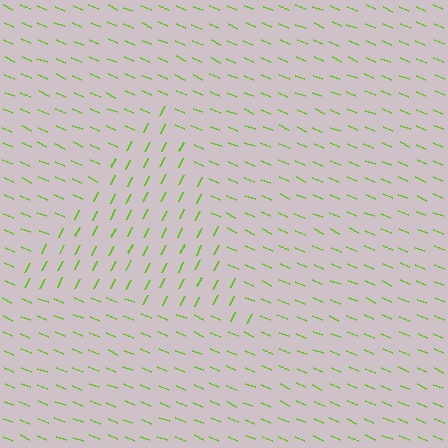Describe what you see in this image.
The image is filled with small lime line segments. A triangle region in the image has lines oriented differently from the surrounding lines, creating a visible texture boundary.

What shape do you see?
I see a triangle.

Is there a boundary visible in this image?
Yes, there is a texture boundary formed by a change in line orientation.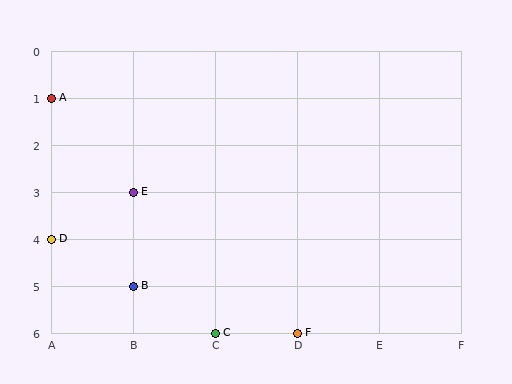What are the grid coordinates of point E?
Point E is at grid coordinates (B, 3).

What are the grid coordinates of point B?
Point B is at grid coordinates (B, 5).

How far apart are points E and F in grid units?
Points E and F are 2 columns and 3 rows apart (about 3.6 grid units diagonally).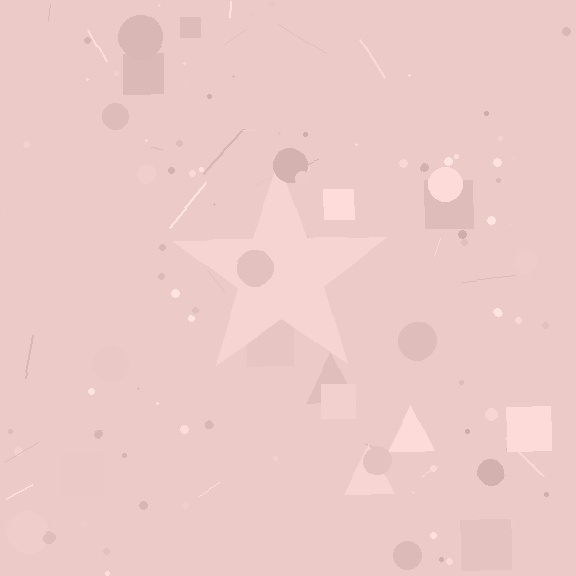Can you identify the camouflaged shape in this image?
The camouflaged shape is a star.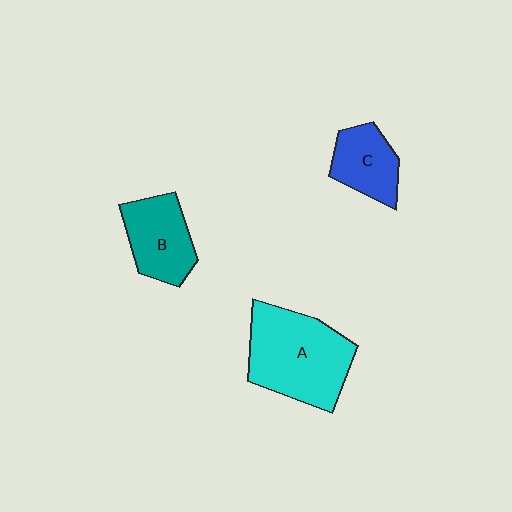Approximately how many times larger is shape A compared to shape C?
Approximately 2.0 times.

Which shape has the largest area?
Shape A (cyan).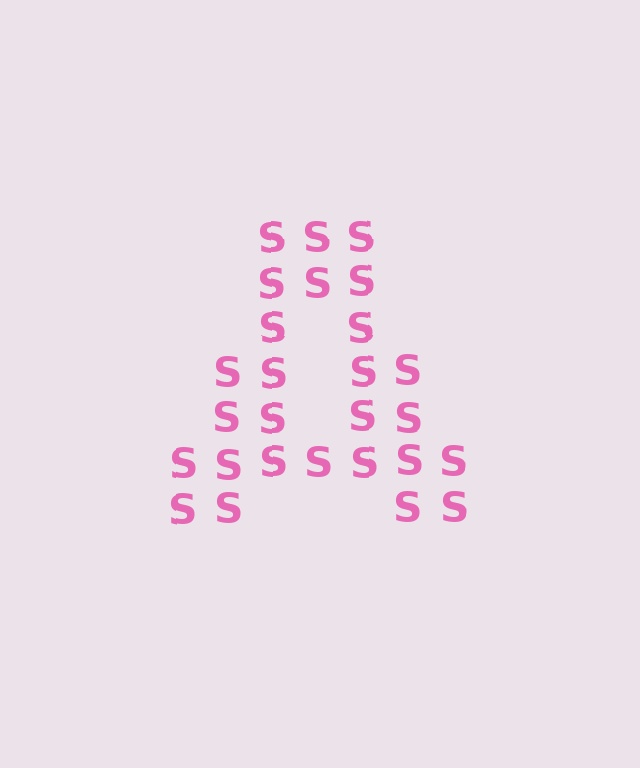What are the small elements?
The small elements are letter S's.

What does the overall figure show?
The overall figure shows the letter A.